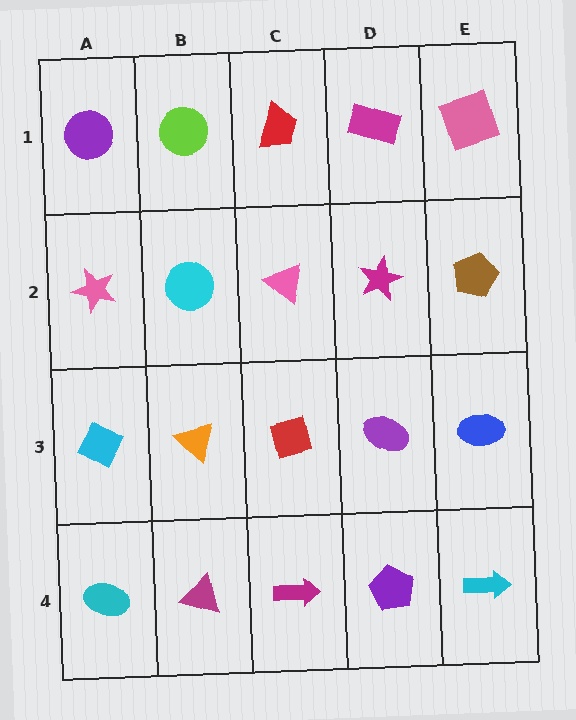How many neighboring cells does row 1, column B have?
3.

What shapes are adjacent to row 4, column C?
A red square (row 3, column C), a magenta triangle (row 4, column B), a purple pentagon (row 4, column D).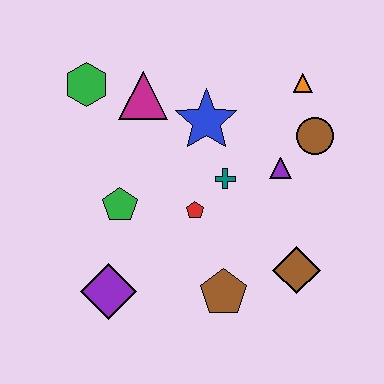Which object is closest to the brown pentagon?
The brown diamond is closest to the brown pentagon.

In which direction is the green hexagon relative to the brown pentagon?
The green hexagon is above the brown pentagon.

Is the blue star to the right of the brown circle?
No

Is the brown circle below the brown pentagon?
No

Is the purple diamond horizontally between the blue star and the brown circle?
No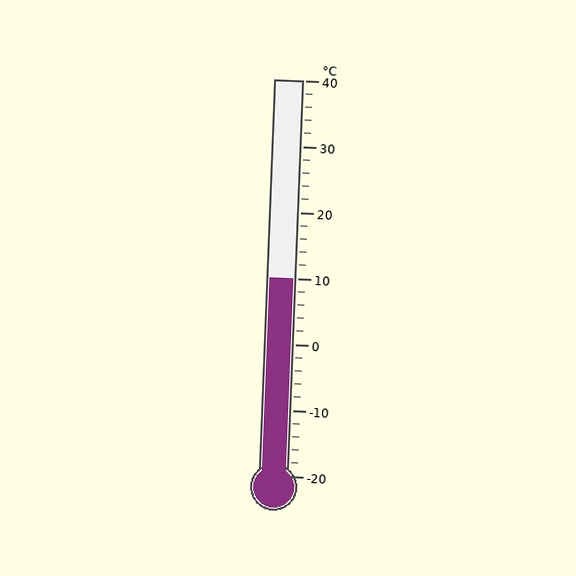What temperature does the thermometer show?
The thermometer shows approximately 10°C.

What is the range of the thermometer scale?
The thermometer scale ranges from -20°C to 40°C.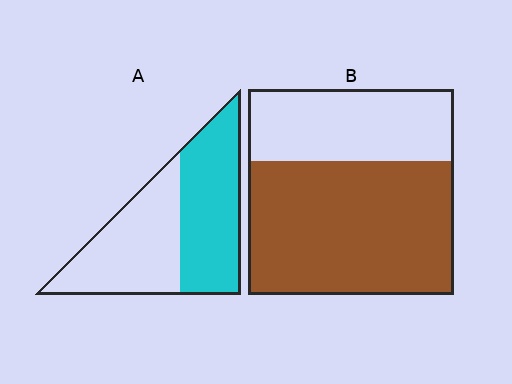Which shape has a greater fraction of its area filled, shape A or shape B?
Shape B.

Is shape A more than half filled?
Roughly half.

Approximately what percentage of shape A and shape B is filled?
A is approximately 50% and B is approximately 65%.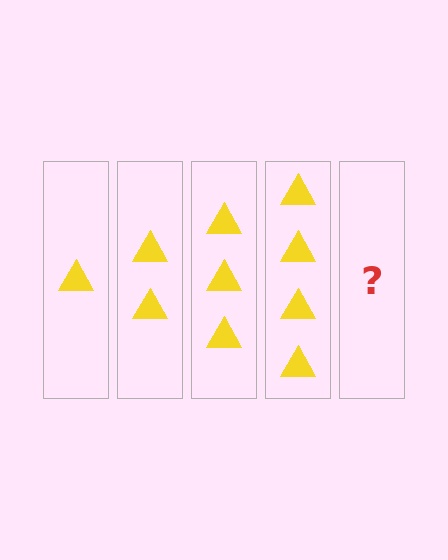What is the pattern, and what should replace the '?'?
The pattern is that each step adds one more triangle. The '?' should be 5 triangles.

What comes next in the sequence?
The next element should be 5 triangles.